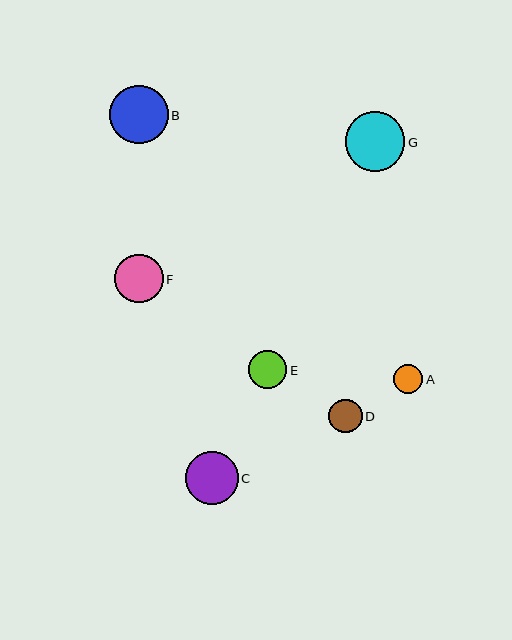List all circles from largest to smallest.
From largest to smallest: G, B, C, F, E, D, A.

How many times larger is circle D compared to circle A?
Circle D is approximately 1.1 times the size of circle A.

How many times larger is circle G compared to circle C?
Circle G is approximately 1.1 times the size of circle C.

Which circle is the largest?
Circle G is the largest with a size of approximately 60 pixels.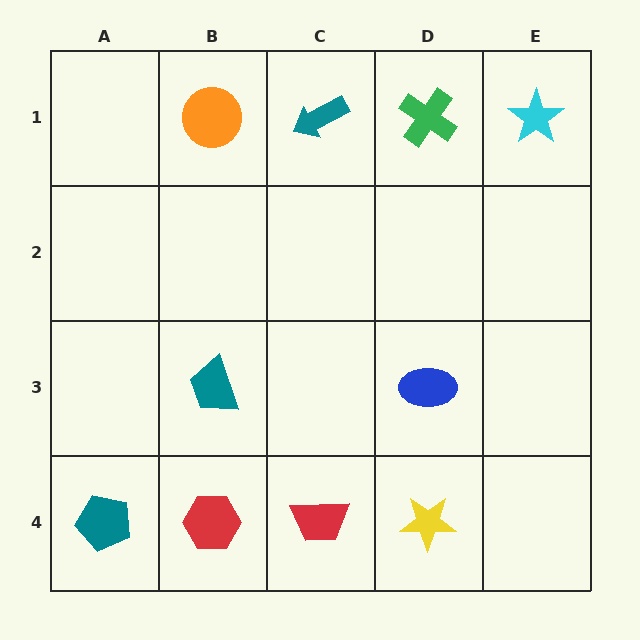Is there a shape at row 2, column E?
No, that cell is empty.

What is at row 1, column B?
An orange circle.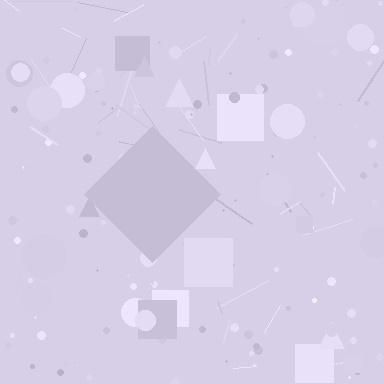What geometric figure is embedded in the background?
A diamond is embedded in the background.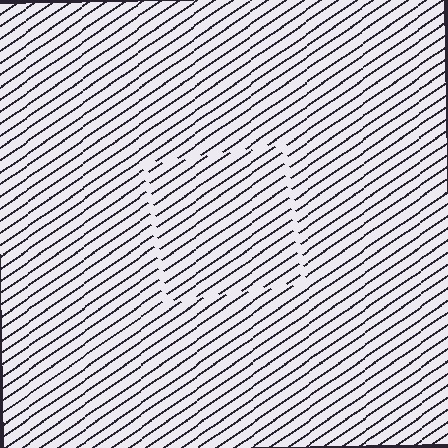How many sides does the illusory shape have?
4 sides — the line-ends trace a square.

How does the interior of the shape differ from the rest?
The interior of the shape contains the same grating, shifted by half a period — the contour is defined by the phase discontinuity where line-ends from the inner and outer gratings abut.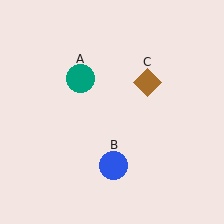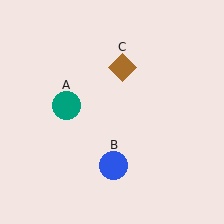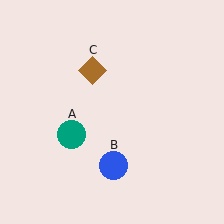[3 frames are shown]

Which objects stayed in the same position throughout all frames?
Blue circle (object B) remained stationary.